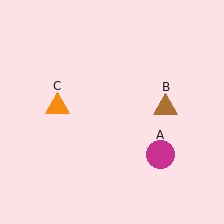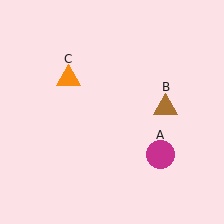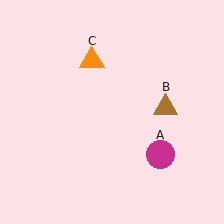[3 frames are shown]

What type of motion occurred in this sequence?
The orange triangle (object C) rotated clockwise around the center of the scene.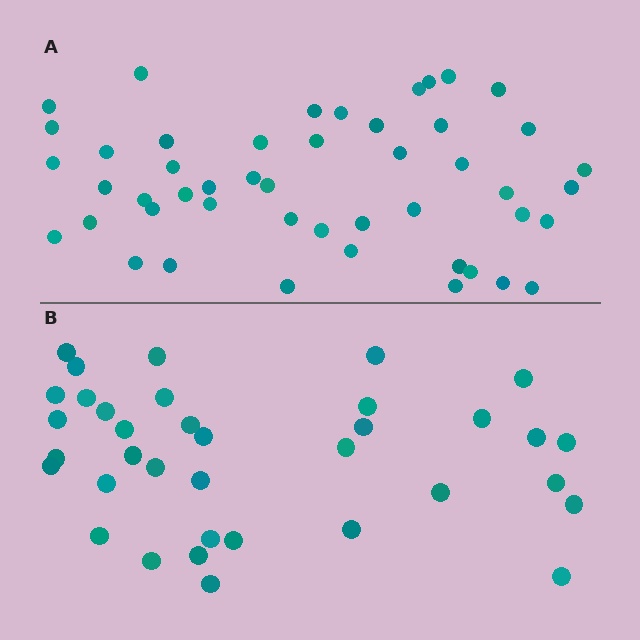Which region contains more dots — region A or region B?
Region A (the top region) has more dots.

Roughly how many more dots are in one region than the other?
Region A has roughly 12 or so more dots than region B.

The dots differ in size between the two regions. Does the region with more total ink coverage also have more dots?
No. Region B has more total ink coverage because its dots are larger, but region A actually contains more individual dots. Total area can be misleading — the number of items is what matters here.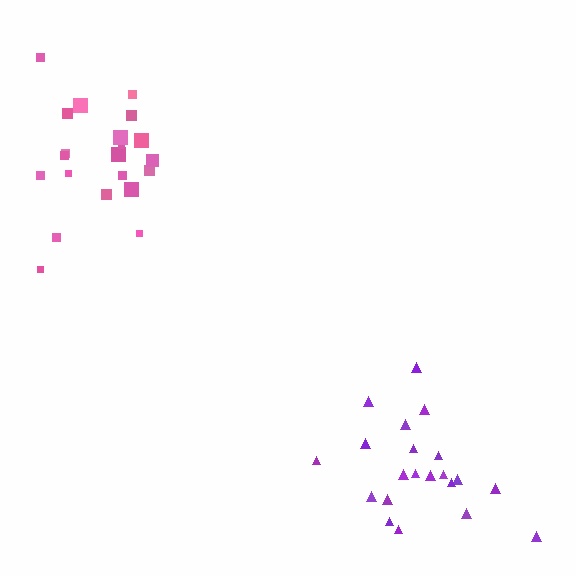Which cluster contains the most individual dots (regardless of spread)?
Purple (21).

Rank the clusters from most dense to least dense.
purple, pink.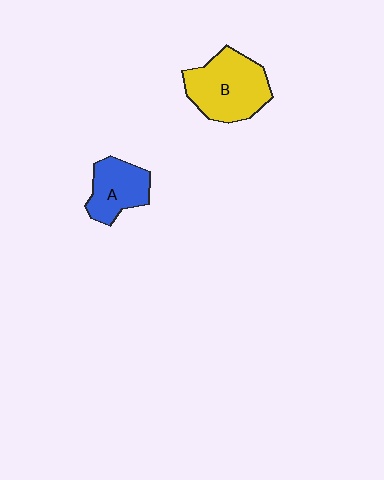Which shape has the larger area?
Shape B (yellow).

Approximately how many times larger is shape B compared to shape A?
Approximately 1.5 times.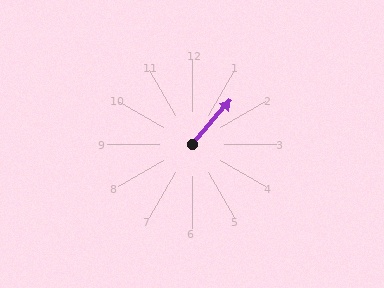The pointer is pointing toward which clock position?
Roughly 1 o'clock.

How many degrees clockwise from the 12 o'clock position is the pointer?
Approximately 41 degrees.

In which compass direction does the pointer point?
Northeast.